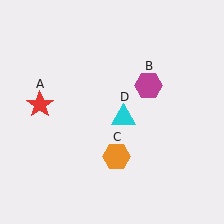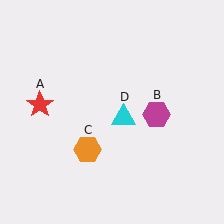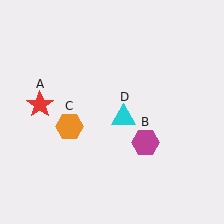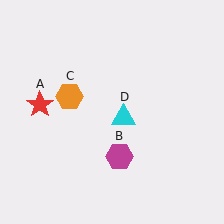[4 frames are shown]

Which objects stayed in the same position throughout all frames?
Red star (object A) and cyan triangle (object D) remained stationary.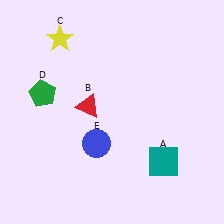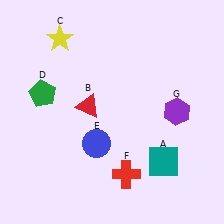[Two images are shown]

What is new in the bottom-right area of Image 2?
A red cross (F) was added in the bottom-right area of Image 2.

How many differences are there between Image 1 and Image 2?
There are 2 differences between the two images.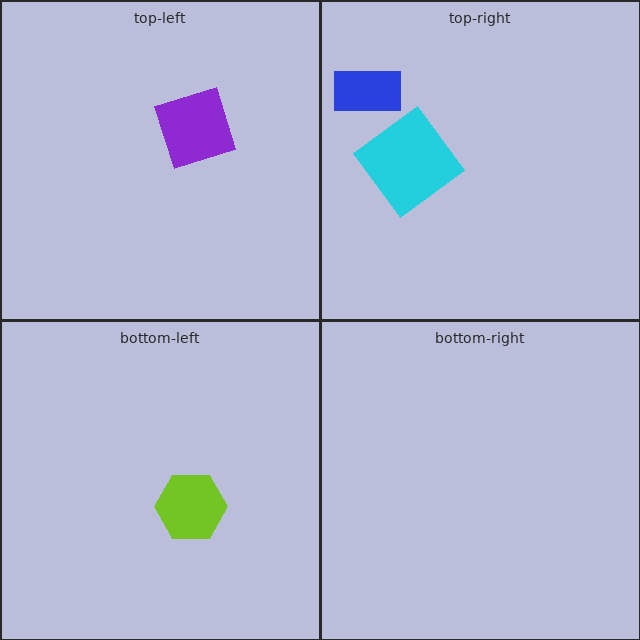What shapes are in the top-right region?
The cyan diamond, the blue rectangle.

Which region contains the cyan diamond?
The top-right region.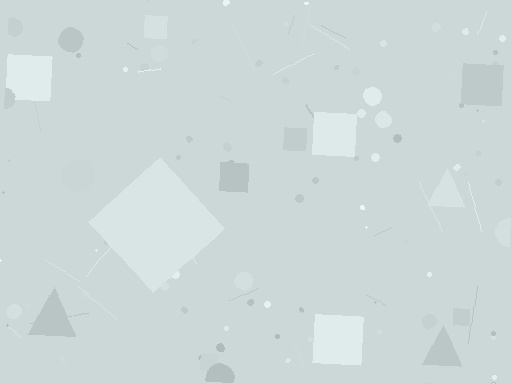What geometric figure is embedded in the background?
A diamond is embedded in the background.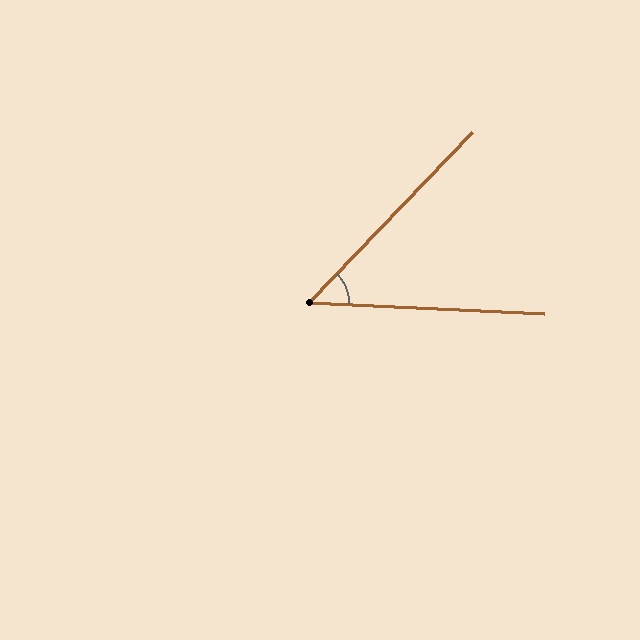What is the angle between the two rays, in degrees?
Approximately 49 degrees.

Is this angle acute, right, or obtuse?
It is acute.